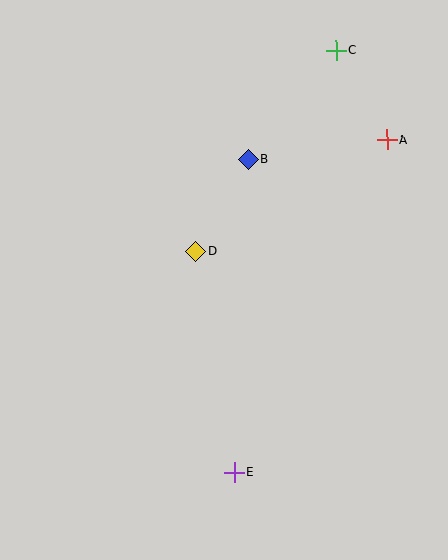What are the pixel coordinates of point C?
Point C is at (336, 50).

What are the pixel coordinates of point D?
Point D is at (195, 251).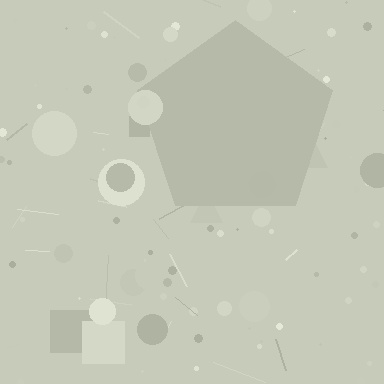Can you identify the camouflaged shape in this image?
The camouflaged shape is a pentagon.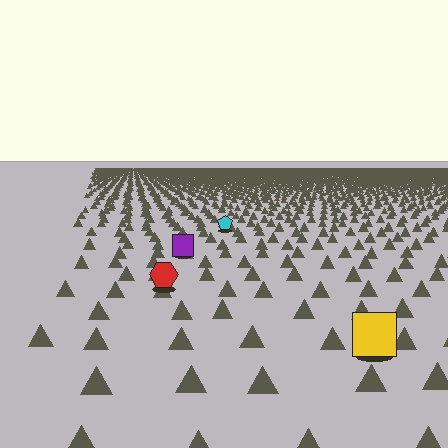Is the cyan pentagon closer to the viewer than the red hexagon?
No. The red hexagon is closer — you can tell from the texture gradient: the ground texture is coarser near it.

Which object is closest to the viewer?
The yellow square is closest. The texture marks near it are larger and more spread out.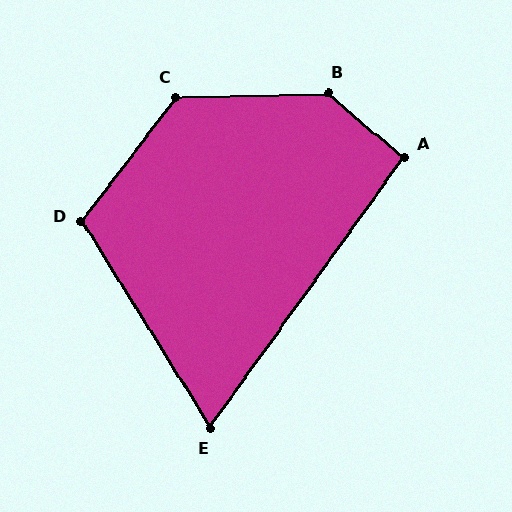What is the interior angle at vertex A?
Approximately 94 degrees (approximately right).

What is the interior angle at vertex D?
Approximately 111 degrees (obtuse).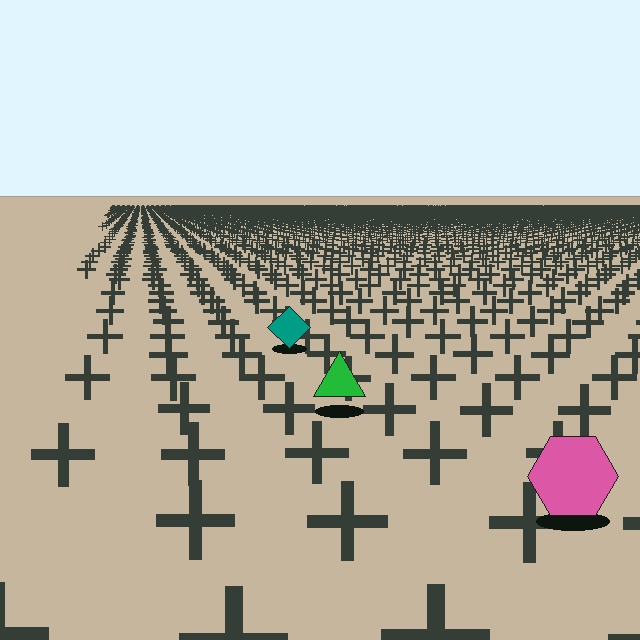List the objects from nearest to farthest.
From nearest to farthest: the pink hexagon, the green triangle, the teal diamond.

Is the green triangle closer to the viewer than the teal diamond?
Yes. The green triangle is closer — you can tell from the texture gradient: the ground texture is coarser near it.